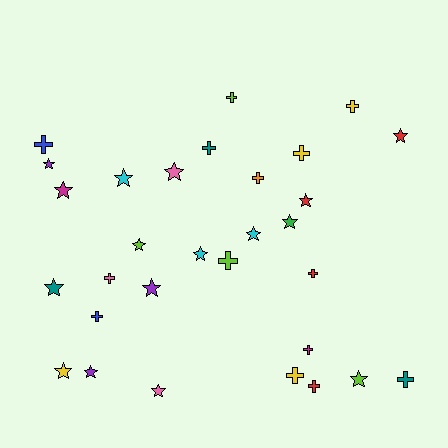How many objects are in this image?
There are 30 objects.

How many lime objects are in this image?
There are 4 lime objects.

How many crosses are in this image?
There are 14 crosses.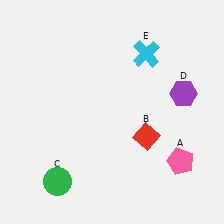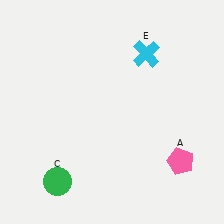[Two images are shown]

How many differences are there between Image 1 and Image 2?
There are 2 differences between the two images.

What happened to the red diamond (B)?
The red diamond (B) was removed in Image 2. It was in the bottom-right area of Image 1.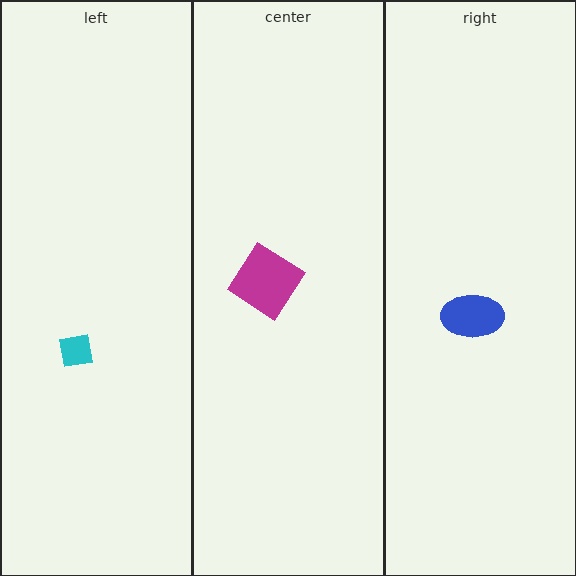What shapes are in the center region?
The magenta diamond.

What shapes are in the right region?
The blue ellipse.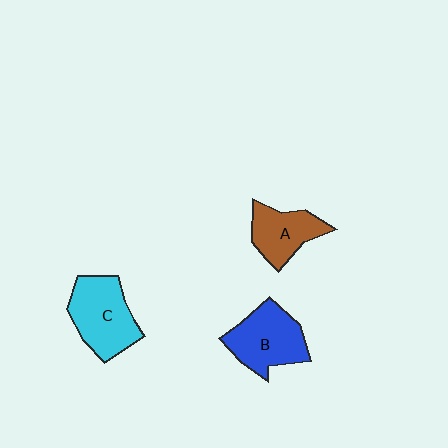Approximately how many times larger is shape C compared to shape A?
Approximately 1.4 times.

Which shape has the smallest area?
Shape A (brown).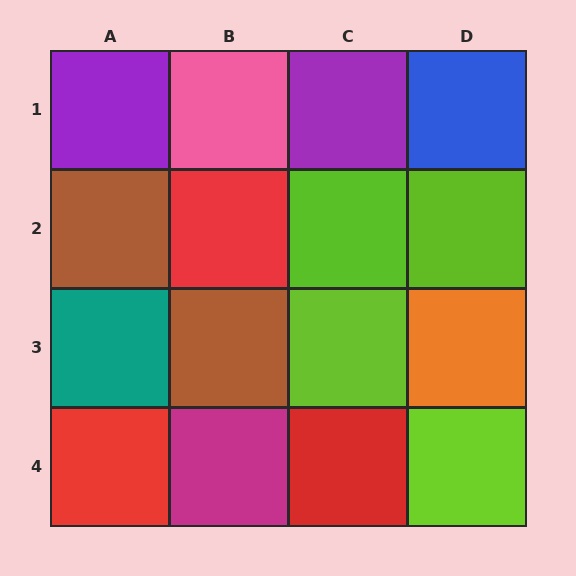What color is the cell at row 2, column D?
Lime.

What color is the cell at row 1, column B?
Pink.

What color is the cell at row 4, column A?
Red.